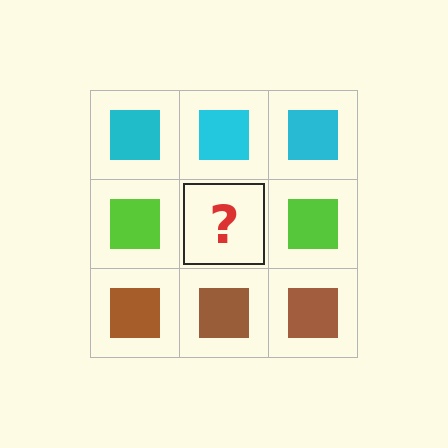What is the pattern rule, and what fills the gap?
The rule is that each row has a consistent color. The gap should be filled with a lime square.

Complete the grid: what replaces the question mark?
The question mark should be replaced with a lime square.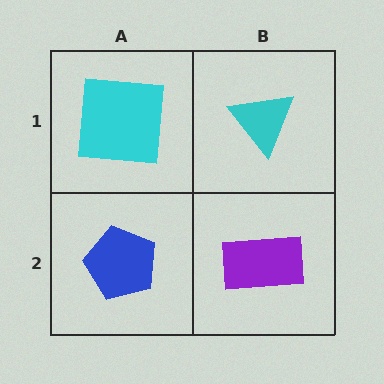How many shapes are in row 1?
2 shapes.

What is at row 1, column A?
A cyan square.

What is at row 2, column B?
A purple rectangle.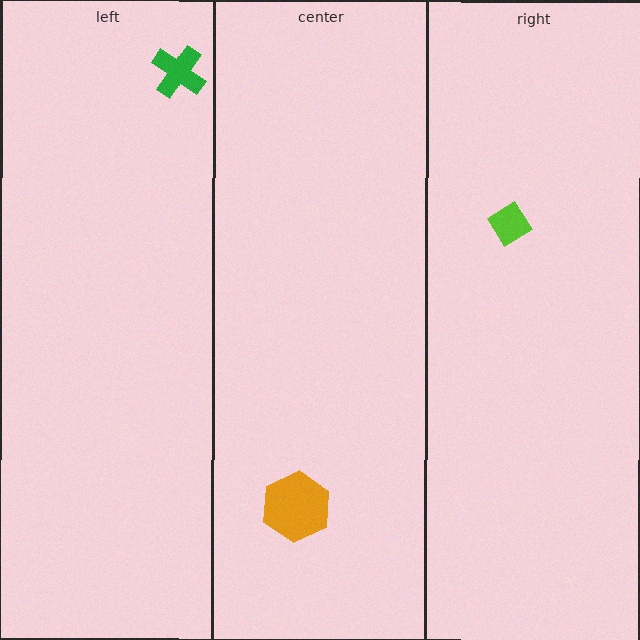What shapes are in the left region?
The green cross.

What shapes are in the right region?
The lime diamond.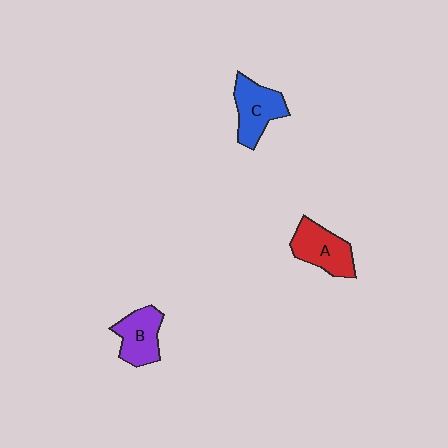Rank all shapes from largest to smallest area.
From largest to smallest: A (red), C (blue), B (purple).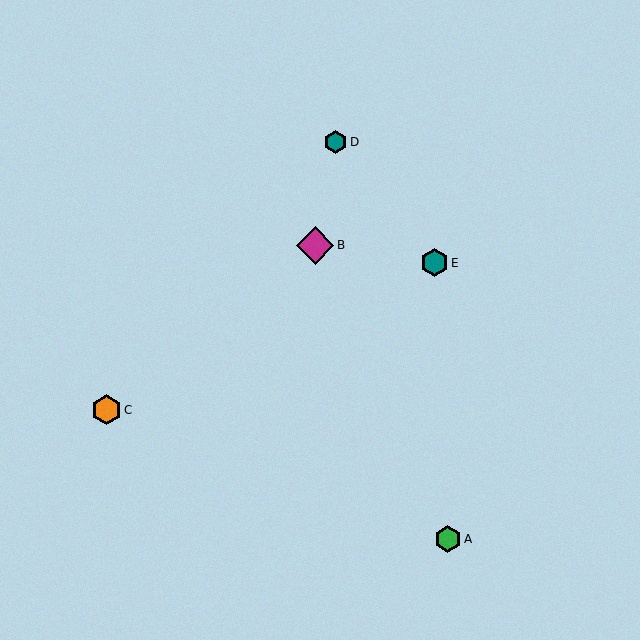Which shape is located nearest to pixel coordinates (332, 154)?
The teal hexagon (labeled D) at (336, 142) is nearest to that location.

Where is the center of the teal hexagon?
The center of the teal hexagon is at (336, 142).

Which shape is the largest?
The magenta diamond (labeled B) is the largest.